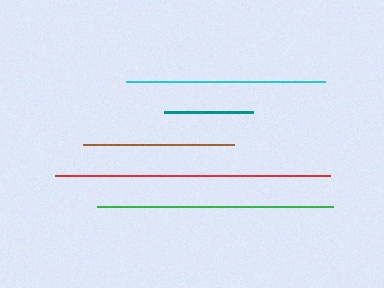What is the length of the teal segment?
The teal segment is approximately 89 pixels long.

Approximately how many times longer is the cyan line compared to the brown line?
The cyan line is approximately 1.3 times the length of the brown line.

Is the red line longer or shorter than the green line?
The red line is longer than the green line.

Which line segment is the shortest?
The teal line is the shortest at approximately 89 pixels.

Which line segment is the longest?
The red line is the longest at approximately 275 pixels.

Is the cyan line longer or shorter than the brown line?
The cyan line is longer than the brown line.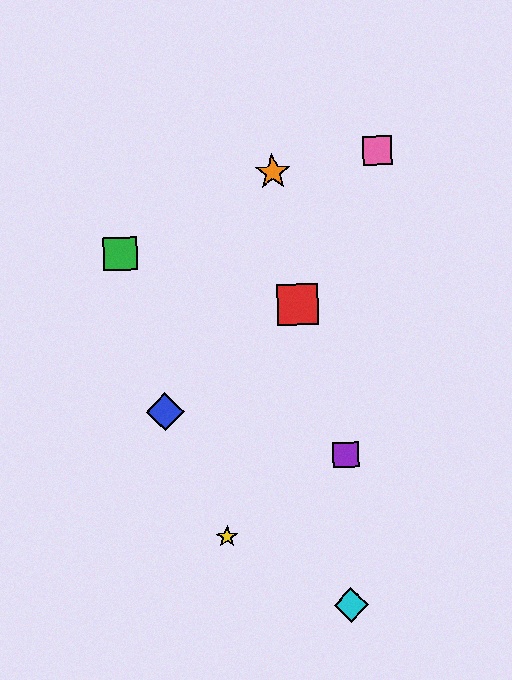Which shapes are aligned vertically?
The purple square, the cyan diamond are aligned vertically.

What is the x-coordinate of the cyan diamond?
The cyan diamond is at x≈351.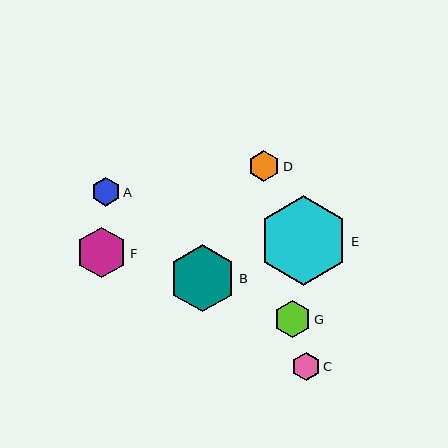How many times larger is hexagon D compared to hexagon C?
Hexagon D is approximately 1.1 times the size of hexagon C.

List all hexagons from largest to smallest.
From largest to smallest: E, B, F, G, D, A, C.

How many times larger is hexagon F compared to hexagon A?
Hexagon F is approximately 1.7 times the size of hexagon A.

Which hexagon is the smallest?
Hexagon C is the smallest with a size of approximately 28 pixels.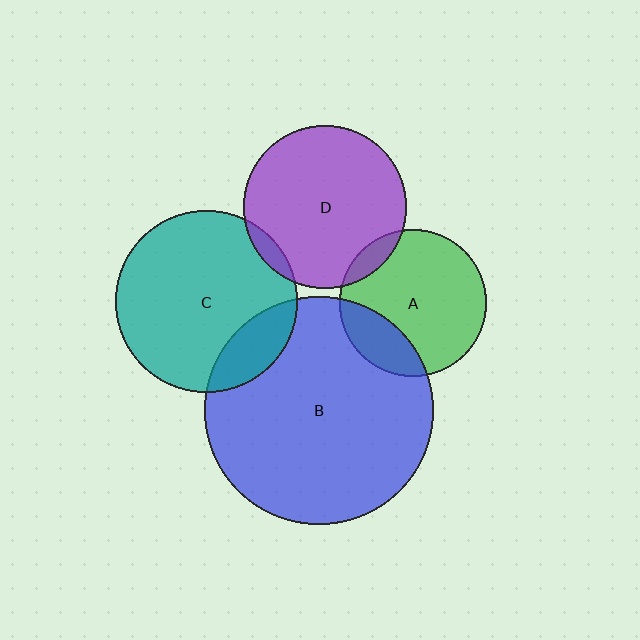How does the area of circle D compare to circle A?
Approximately 1.2 times.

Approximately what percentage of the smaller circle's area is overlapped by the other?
Approximately 10%.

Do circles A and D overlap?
Yes.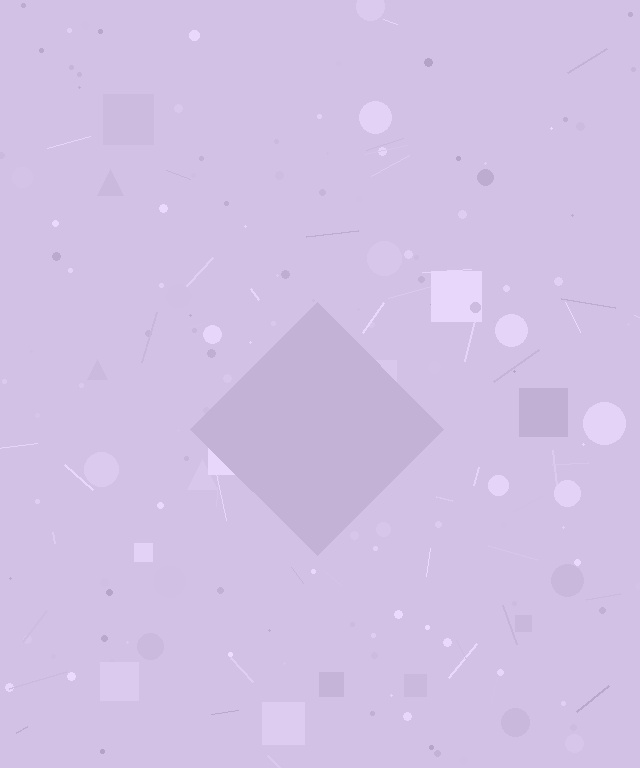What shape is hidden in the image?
A diamond is hidden in the image.